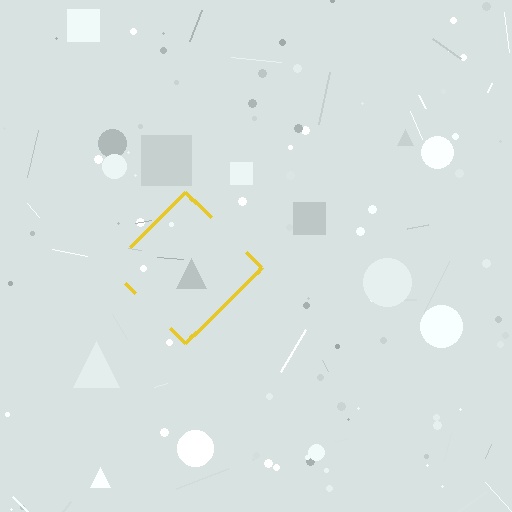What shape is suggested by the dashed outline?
The dashed outline suggests a diamond.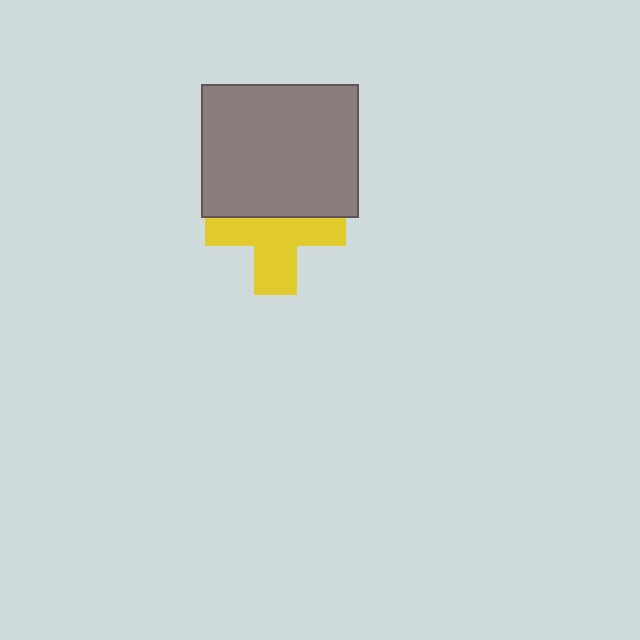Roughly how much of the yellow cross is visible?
About half of it is visible (roughly 60%).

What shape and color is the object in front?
The object in front is a gray rectangle.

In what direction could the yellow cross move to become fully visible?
The yellow cross could move down. That would shift it out from behind the gray rectangle entirely.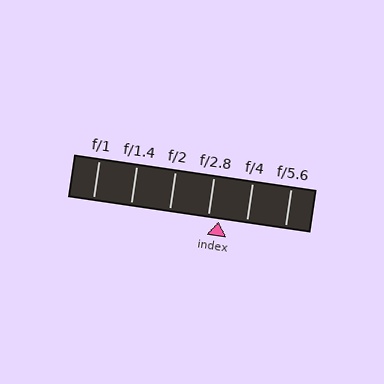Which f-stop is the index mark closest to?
The index mark is closest to f/2.8.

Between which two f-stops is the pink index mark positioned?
The index mark is between f/2.8 and f/4.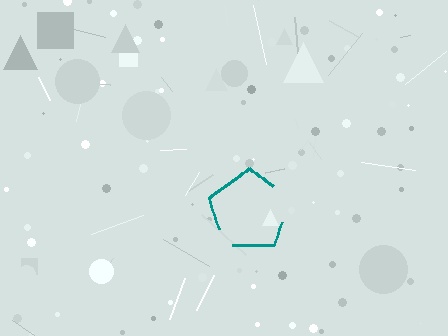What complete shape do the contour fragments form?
The contour fragments form a pentagon.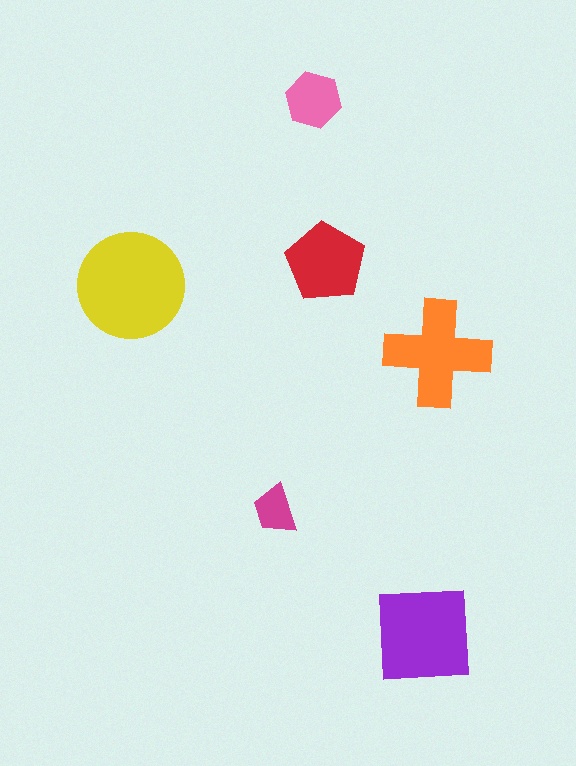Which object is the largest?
The yellow circle.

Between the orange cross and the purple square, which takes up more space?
The purple square.